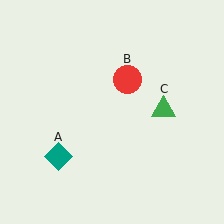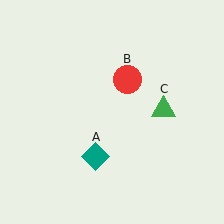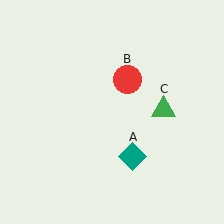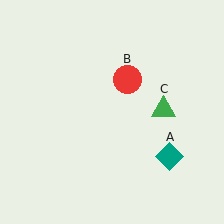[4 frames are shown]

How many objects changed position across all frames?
1 object changed position: teal diamond (object A).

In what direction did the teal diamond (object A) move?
The teal diamond (object A) moved right.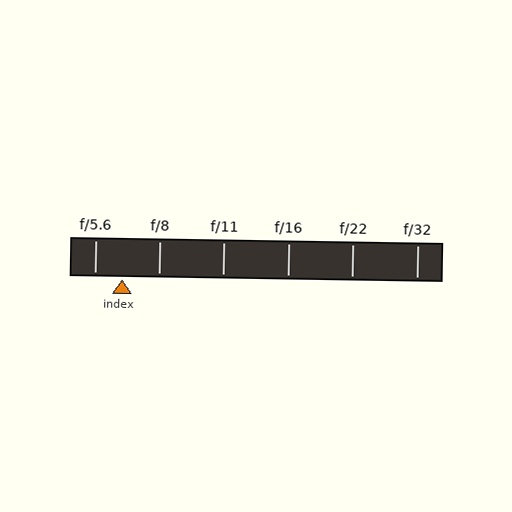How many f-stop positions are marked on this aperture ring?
There are 6 f-stop positions marked.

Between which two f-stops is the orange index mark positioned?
The index mark is between f/5.6 and f/8.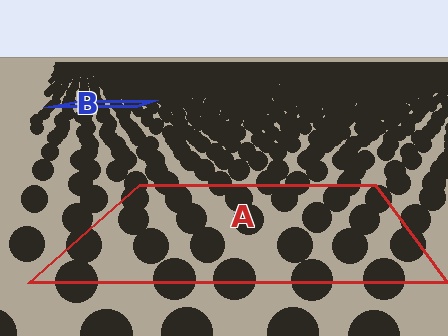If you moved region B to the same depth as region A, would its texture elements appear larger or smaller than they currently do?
They would appear larger. At a closer depth, the same texture elements are projected at a bigger on-screen size.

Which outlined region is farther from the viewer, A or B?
Region B is farther from the viewer — the texture elements inside it appear smaller and more densely packed.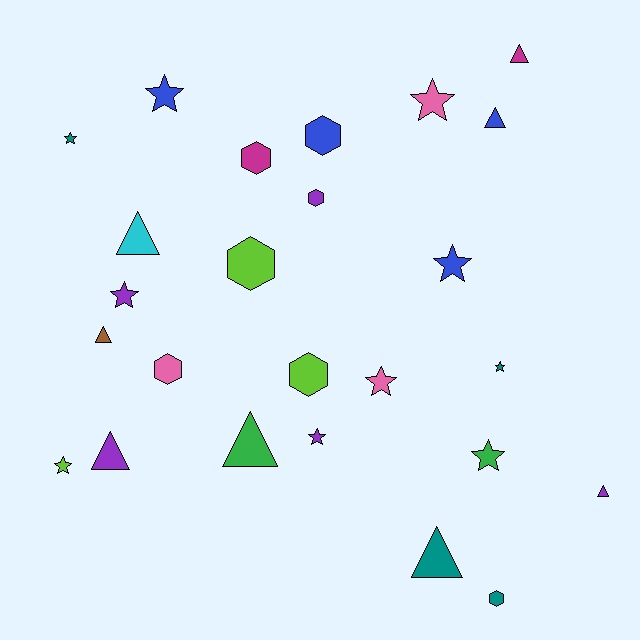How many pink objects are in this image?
There are 3 pink objects.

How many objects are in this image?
There are 25 objects.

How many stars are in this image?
There are 10 stars.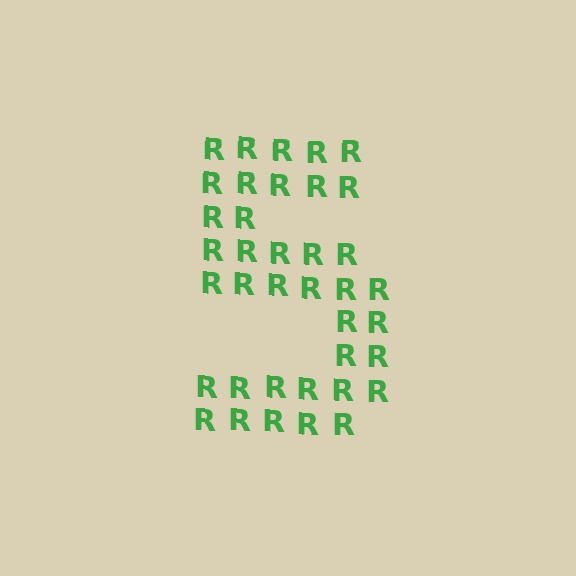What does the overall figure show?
The overall figure shows the digit 5.